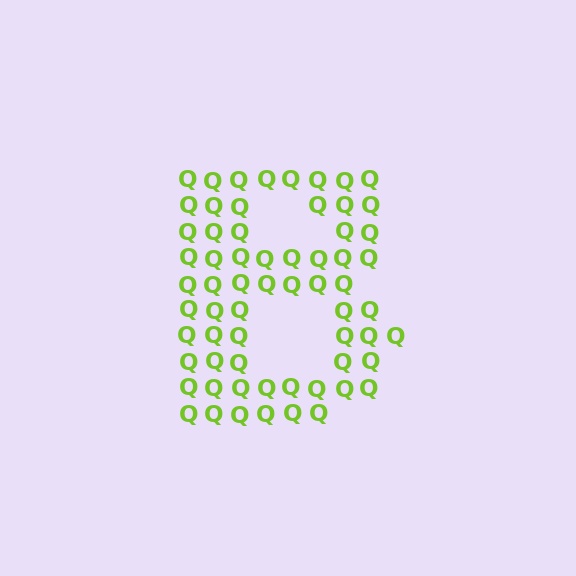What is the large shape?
The large shape is the letter B.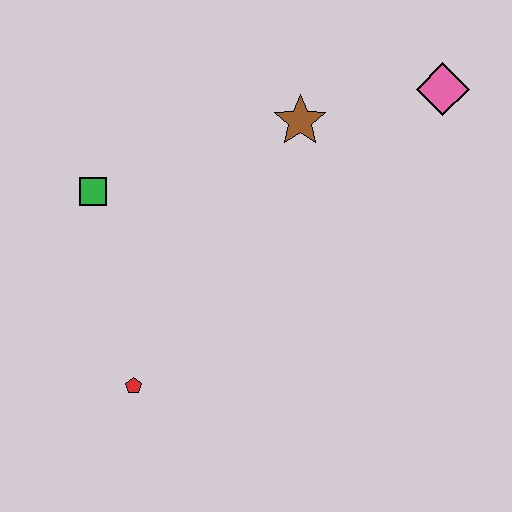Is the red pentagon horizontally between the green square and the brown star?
Yes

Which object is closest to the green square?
The red pentagon is closest to the green square.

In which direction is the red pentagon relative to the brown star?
The red pentagon is below the brown star.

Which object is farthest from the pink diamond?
The red pentagon is farthest from the pink diamond.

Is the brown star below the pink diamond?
Yes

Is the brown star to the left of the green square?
No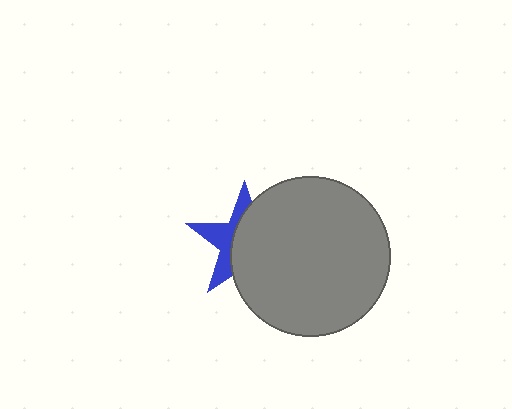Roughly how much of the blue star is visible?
A small part of it is visible (roughly 39%).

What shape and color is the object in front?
The object in front is a gray circle.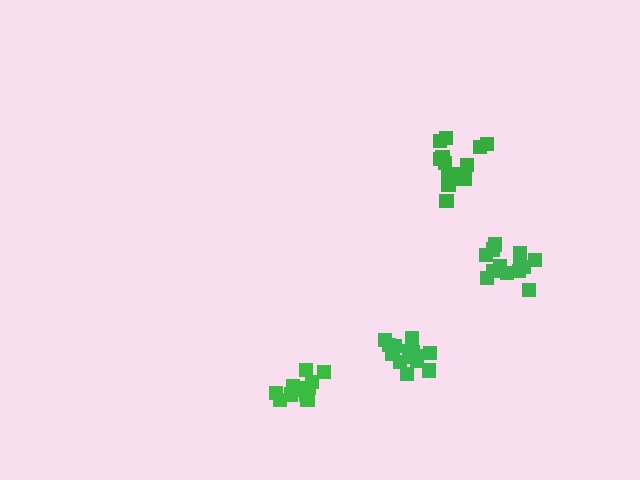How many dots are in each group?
Group 1: 15 dots, Group 2: 14 dots, Group 3: 13 dots, Group 4: 13 dots (55 total).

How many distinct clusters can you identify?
There are 4 distinct clusters.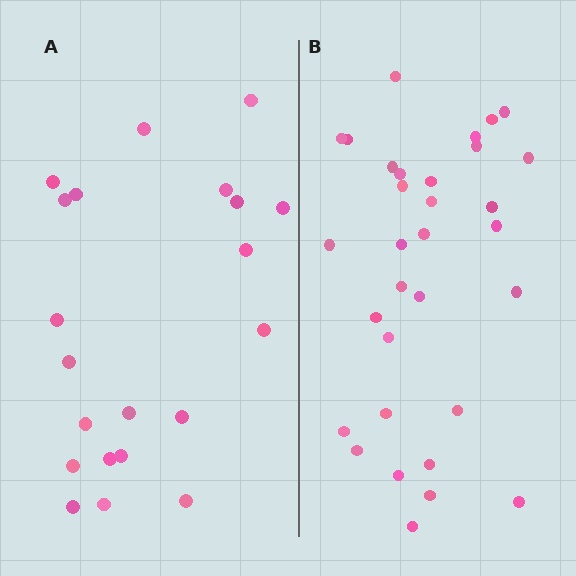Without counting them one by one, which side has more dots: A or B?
Region B (the right region) has more dots.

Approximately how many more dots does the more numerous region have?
Region B has roughly 12 or so more dots than region A.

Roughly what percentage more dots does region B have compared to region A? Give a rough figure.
About 50% more.